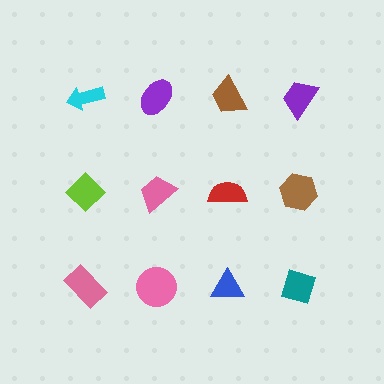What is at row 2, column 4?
A brown hexagon.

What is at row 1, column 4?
A purple trapezoid.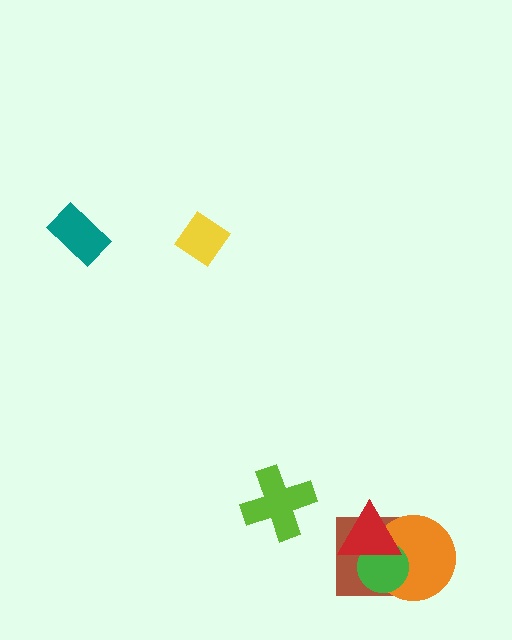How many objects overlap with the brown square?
3 objects overlap with the brown square.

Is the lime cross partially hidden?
No, no other shape covers it.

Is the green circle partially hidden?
Yes, it is partially covered by another shape.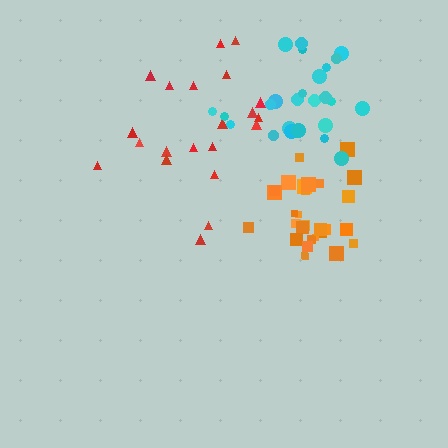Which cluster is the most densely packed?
Orange.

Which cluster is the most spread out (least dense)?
Red.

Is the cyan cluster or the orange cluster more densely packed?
Orange.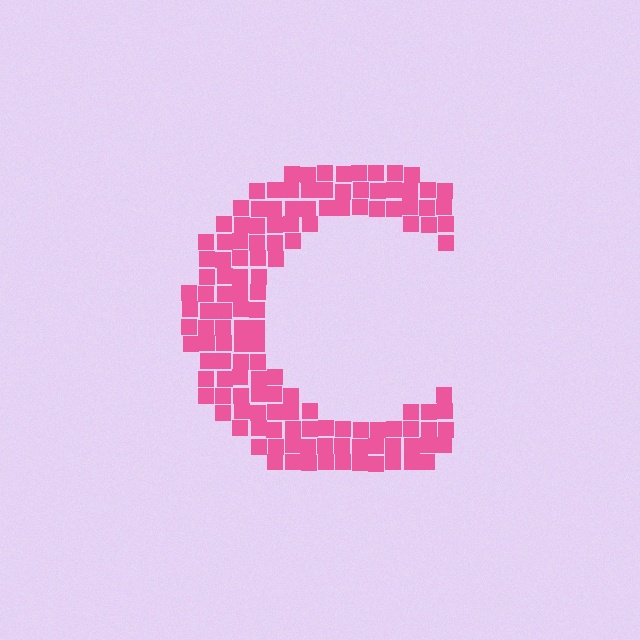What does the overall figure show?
The overall figure shows the letter C.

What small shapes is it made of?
It is made of small squares.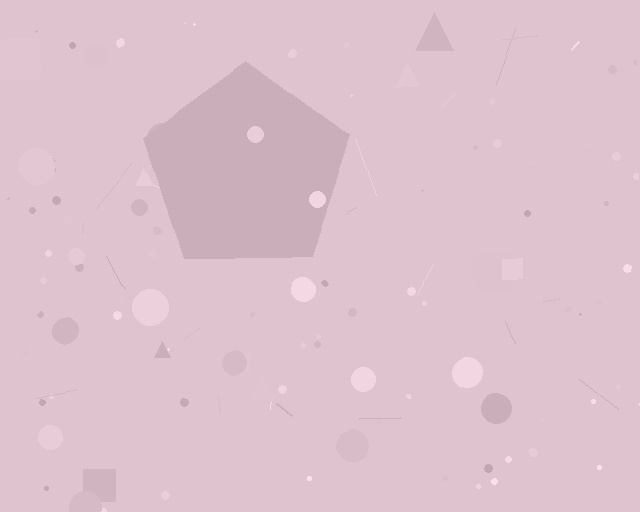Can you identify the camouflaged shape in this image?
The camouflaged shape is a pentagon.